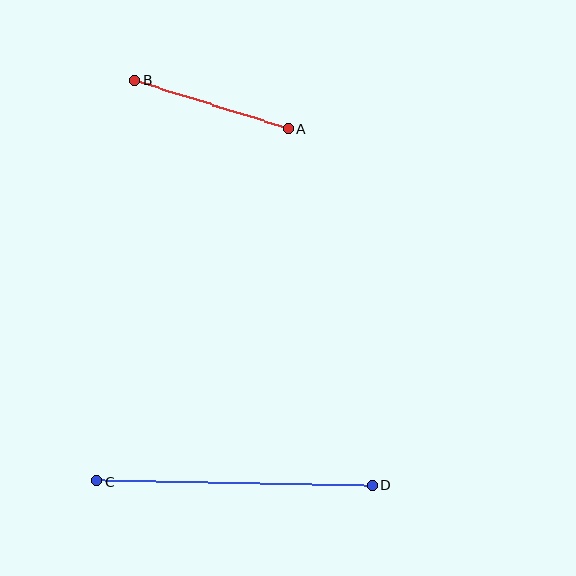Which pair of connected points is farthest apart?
Points C and D are farthest apart.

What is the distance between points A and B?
The distance is approximately 161 pixels.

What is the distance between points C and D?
The distance is approximately 275 pixels.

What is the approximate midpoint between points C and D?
The midpoint is at approximately (235, 483) pixels.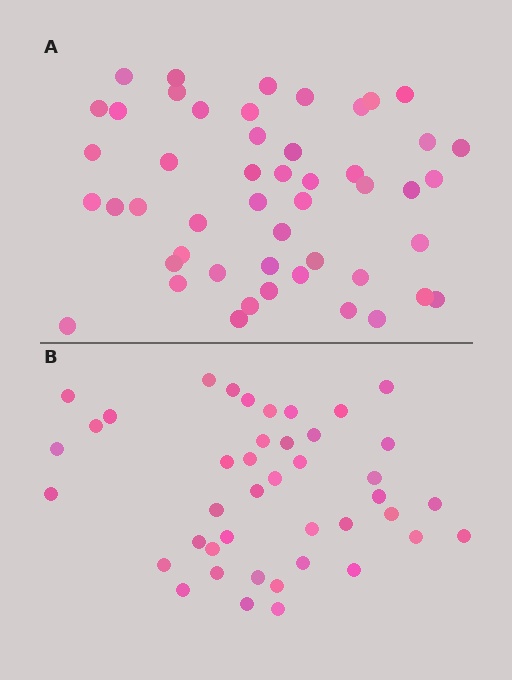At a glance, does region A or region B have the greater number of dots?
Region A (the top region) has more dots.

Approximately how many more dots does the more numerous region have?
Region A has roughly 8 or so more dots than region B.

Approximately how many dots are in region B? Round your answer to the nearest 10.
About 40 dots. (The exact count is 42, which rounds to 40.)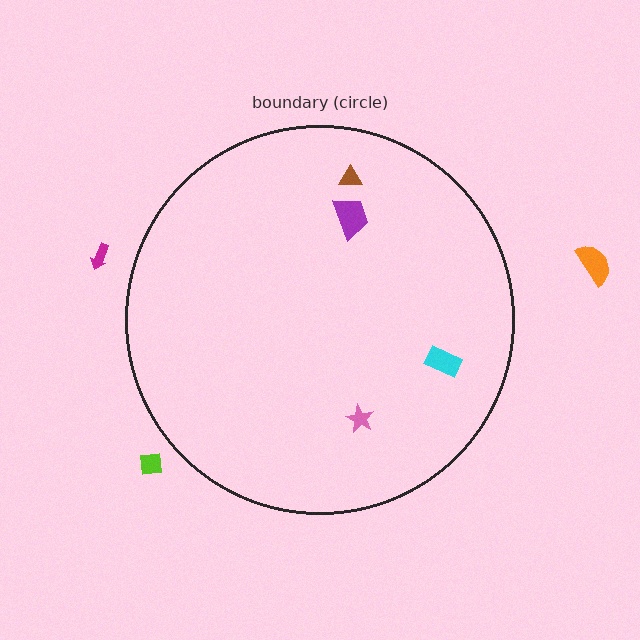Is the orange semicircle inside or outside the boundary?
Outside.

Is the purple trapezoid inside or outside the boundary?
Inside.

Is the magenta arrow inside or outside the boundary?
Outside.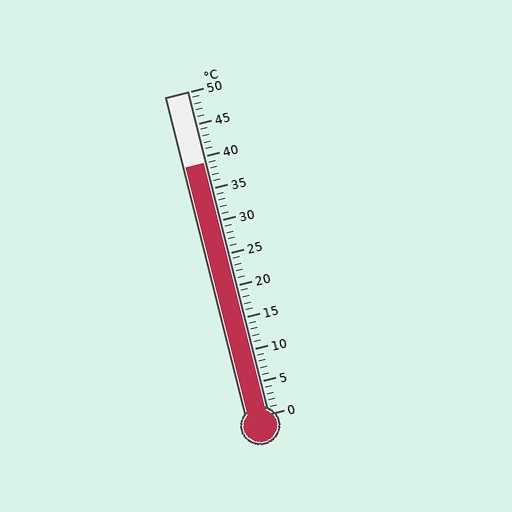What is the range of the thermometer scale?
The thermometer scale ranges from 0°C to 50°C.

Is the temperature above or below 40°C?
The temperature is below 40°C.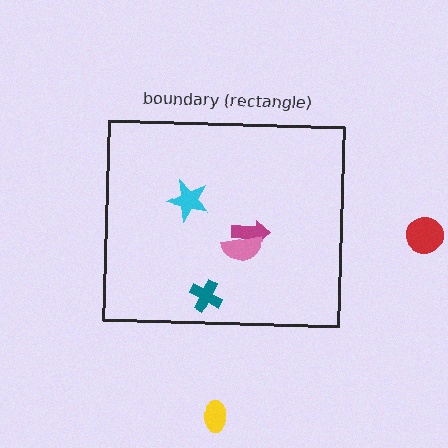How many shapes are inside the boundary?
4 inside, 2 outside.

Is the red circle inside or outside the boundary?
Outside.